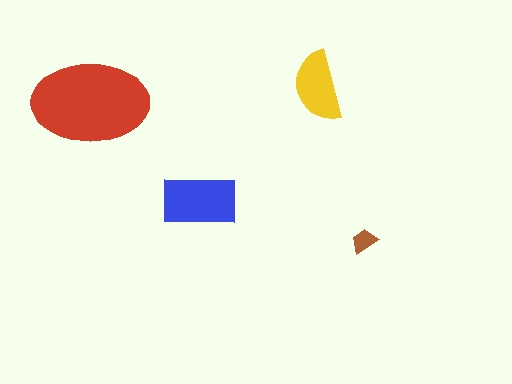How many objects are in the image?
There are 4 objects in the image.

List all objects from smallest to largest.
The brown trapezoid, the yellow semicircle, the blue rectangle, the red ellipse.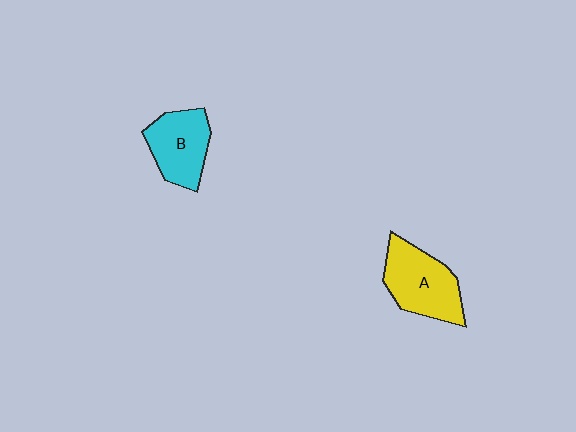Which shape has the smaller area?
Shape B (cyan).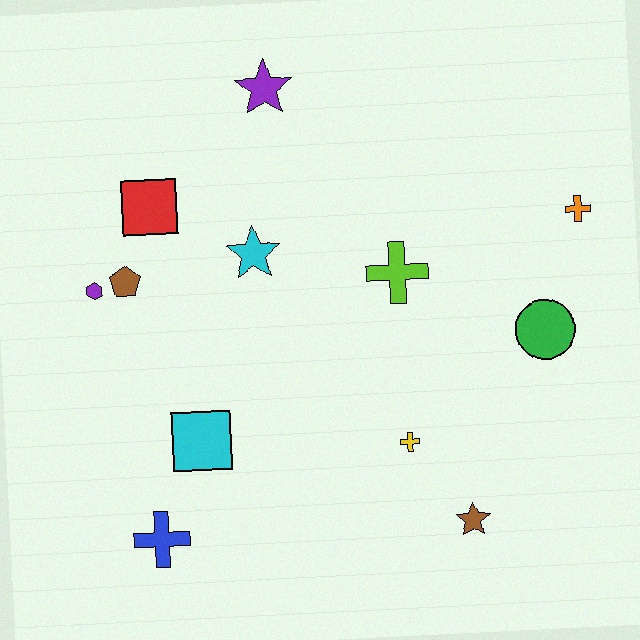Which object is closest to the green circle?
The orange cross is closest to the green circle.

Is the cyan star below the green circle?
No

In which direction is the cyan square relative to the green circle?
The cyan square is to the left of the green circle.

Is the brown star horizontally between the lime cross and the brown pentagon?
No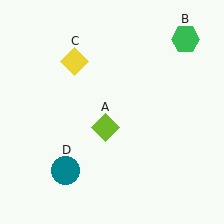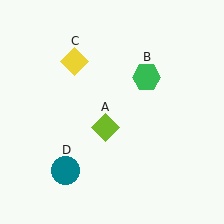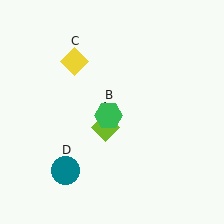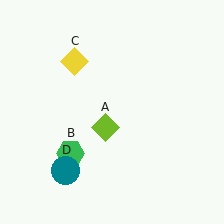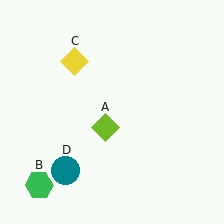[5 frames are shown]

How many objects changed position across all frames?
1 object changed position: green hexagon (object B).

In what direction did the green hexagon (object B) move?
The green hexagon (object B) moved down and to the left.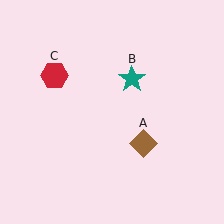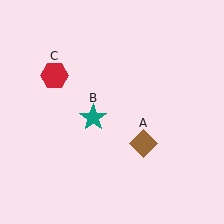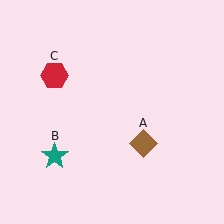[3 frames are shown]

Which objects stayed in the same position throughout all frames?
Brown diamond (object A) and red hexagon (object C) remained stationary.